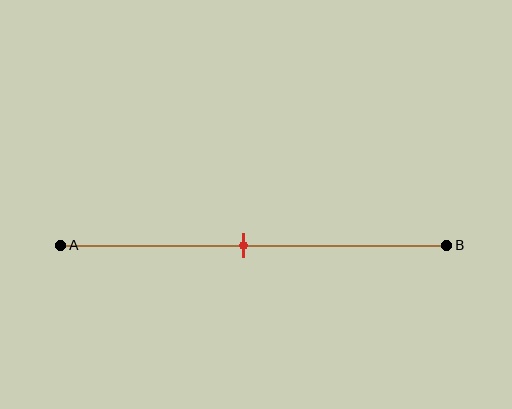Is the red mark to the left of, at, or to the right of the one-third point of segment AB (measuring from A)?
The red mark is to the right of the one-third point of segment AB.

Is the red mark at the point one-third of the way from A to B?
No, the mark is at about 45% from A, not at the 33% one-third point.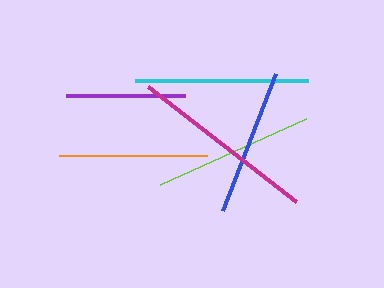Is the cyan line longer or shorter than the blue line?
The cyan line is longer than the blue line.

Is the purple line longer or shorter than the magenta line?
The magenta line is longer than the purple line.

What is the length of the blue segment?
The blue segment is approximately 147 pixels long.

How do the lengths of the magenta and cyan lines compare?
The magenta and cyan lines are approximately the same length.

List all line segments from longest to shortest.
From longest to shortest: magenta, cyan, lime, orange, blue, purple.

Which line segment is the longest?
The magenta line is the longest at approximately 188 pixels.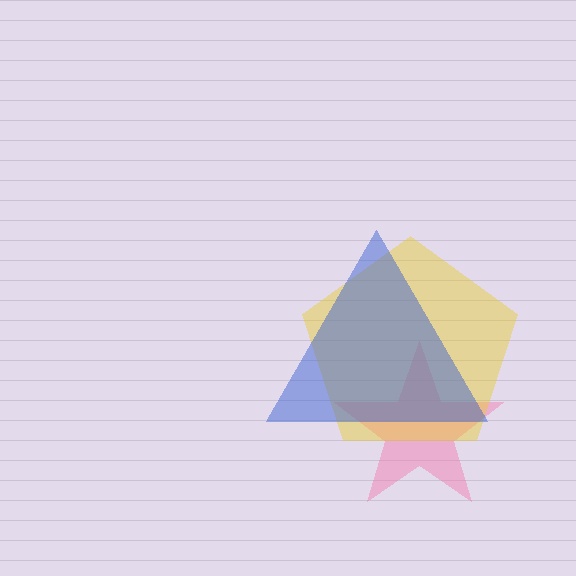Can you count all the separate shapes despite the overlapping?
Yes, there are 3 separate shapes.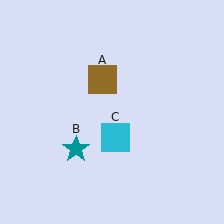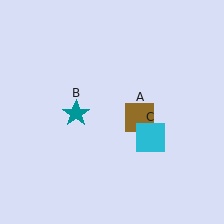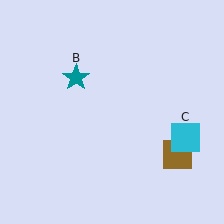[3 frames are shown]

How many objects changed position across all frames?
3 objects changed position: brown square (object A), teal star (object B), cyan square (object C).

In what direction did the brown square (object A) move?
The brown square (object A) moved down and to the right.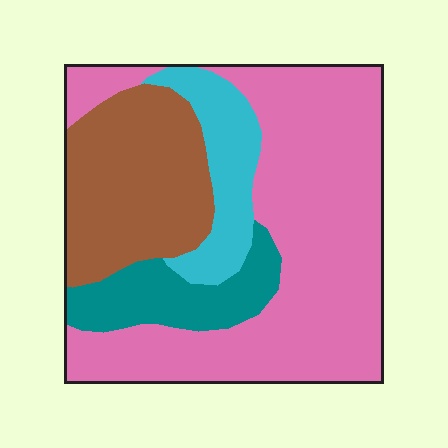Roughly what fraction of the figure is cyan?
Cyan covers roughly 10% of the figure.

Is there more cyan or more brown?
Brown.